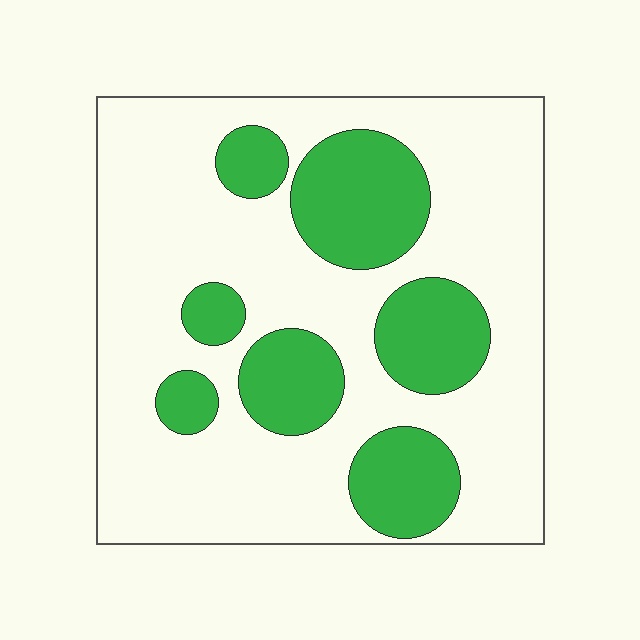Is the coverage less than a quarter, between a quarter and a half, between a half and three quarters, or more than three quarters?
Between a quarter and a half.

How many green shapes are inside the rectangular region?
7.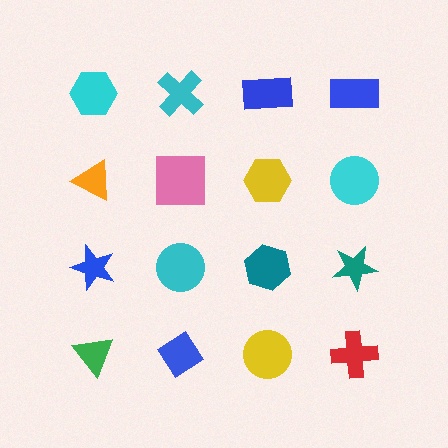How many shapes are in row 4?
4 shapes.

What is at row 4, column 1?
A green triangle.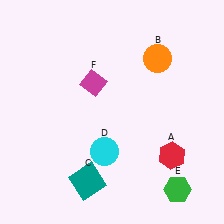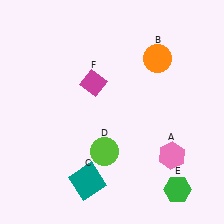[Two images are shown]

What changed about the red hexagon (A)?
In Image 1, A is red. In Image 2, it changed to pink.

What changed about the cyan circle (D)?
In Image 1, D is cyan. In Image 2, it changed to lime.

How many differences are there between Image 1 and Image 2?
There are 2 differences between the two images.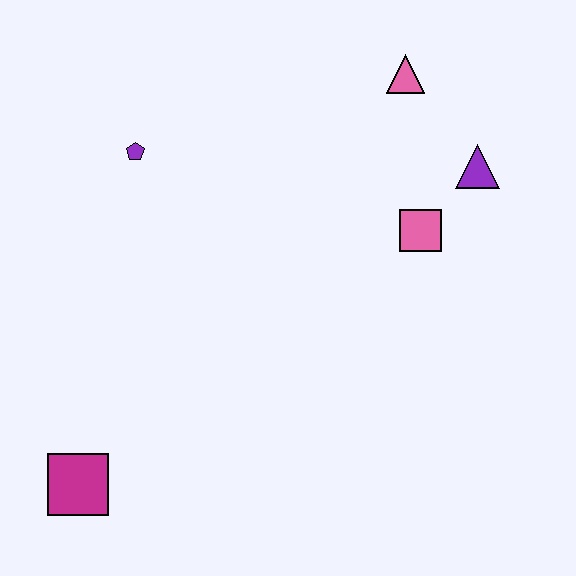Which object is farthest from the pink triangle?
The magenta square is farthest from the pink triangle.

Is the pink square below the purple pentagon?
Yes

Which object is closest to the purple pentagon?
The pink triangle is closest to the purple pentagon.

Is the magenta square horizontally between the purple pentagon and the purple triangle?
No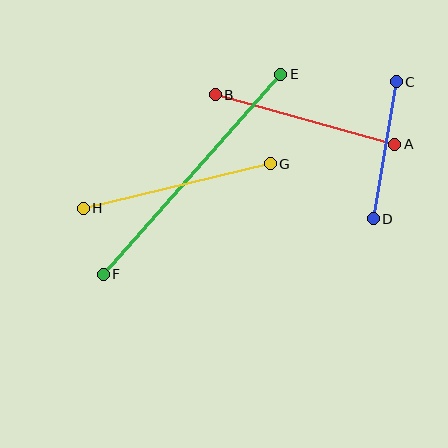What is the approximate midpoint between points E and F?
The midpoint is at approximately (192, 174) pixels.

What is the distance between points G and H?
The distance is approximately 192 pixels.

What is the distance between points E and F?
The distance is approximately 267 pixels.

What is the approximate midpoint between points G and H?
The midpoint is at approximately (177, 186) pixels.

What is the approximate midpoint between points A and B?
The midpoint is at approximately (305, 119) pixels.